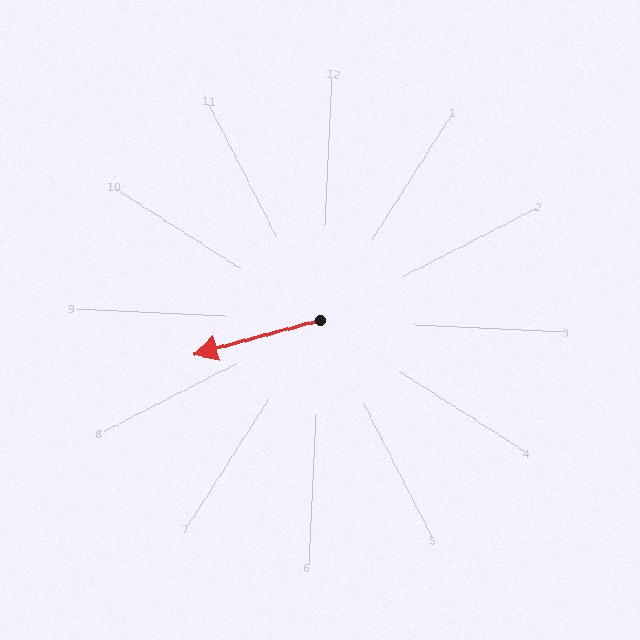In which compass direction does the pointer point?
West.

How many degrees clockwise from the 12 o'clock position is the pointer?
Approximately 252 degrees.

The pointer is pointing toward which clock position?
Roughly 8 o'clock.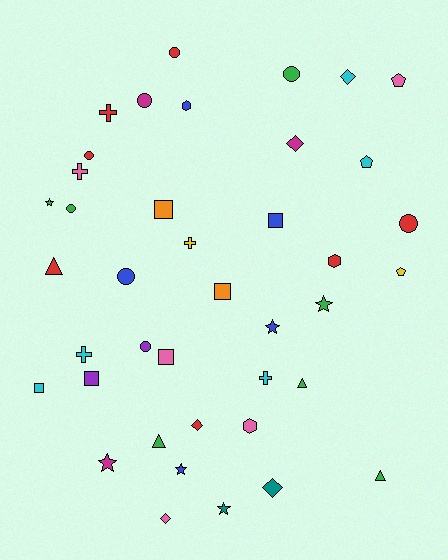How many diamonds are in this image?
There are 5 diamonds.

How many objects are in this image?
There are 40 objects.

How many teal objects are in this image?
There are 2 teal objects.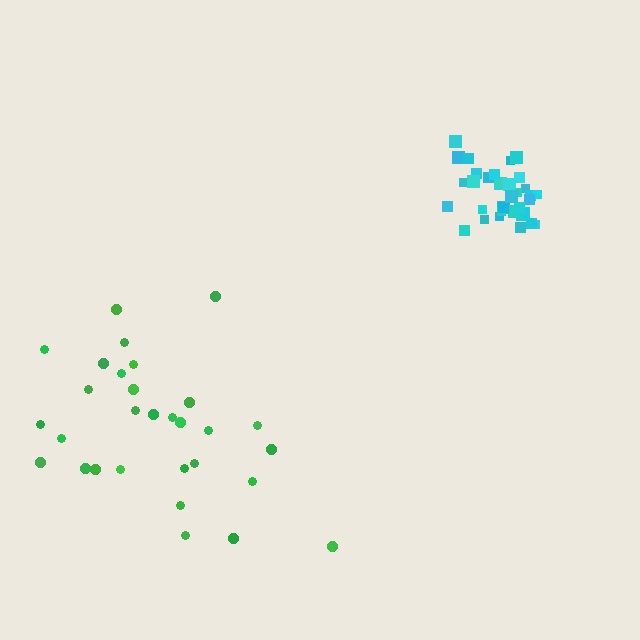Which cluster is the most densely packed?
Cyan.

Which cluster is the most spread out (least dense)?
Green.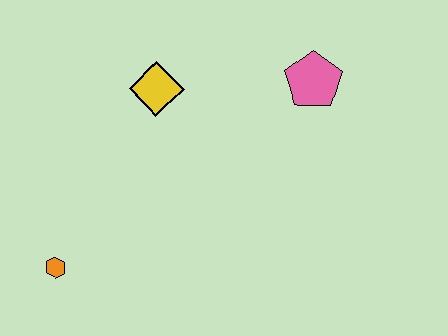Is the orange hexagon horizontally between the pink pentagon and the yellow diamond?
No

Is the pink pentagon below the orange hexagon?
No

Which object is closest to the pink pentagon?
The yellow diamond is closest to the pink pentagon.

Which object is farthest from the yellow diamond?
The orange hexagon is farthest from the yellow diamond.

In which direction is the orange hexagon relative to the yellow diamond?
The orange hexagon is below the yellow diamond.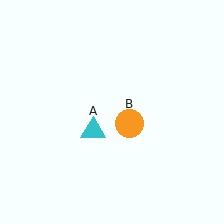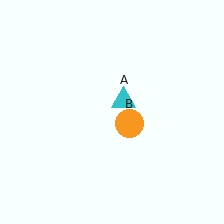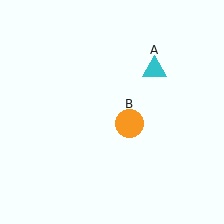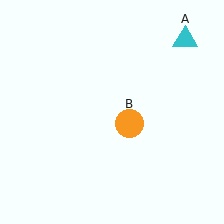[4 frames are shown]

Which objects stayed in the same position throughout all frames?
Orange circle (object B) remained stationary.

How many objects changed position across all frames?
1 object changed position: cyan triangle (object A).